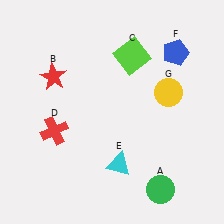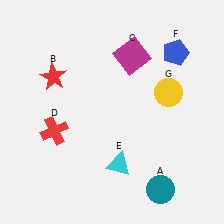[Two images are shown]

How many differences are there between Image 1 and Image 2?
There are 2 differences between the two images.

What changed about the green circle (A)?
In Image 1, A is green. In Image 2, it changed to teal.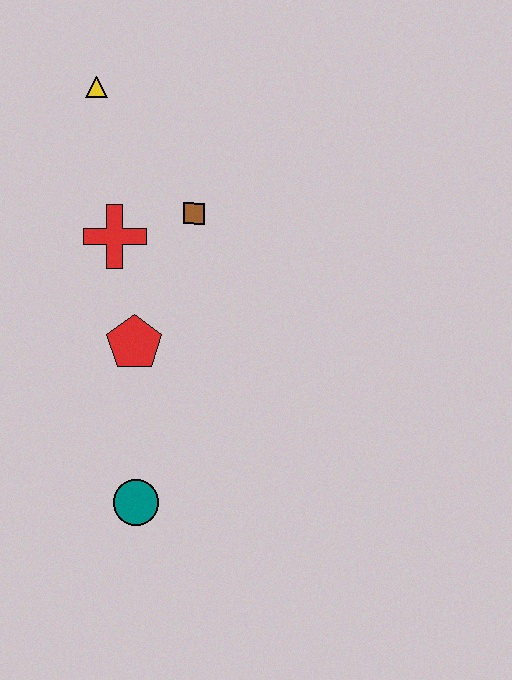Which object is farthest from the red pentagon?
The yellow triangle is farthest from the red pentagon.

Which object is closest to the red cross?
The brown square is closest to the red cross.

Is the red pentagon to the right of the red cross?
Yes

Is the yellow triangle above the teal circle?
Yes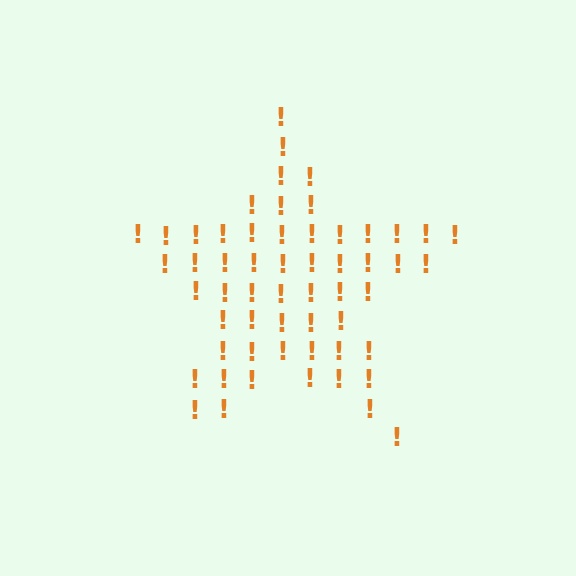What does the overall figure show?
The overall figure shows a star.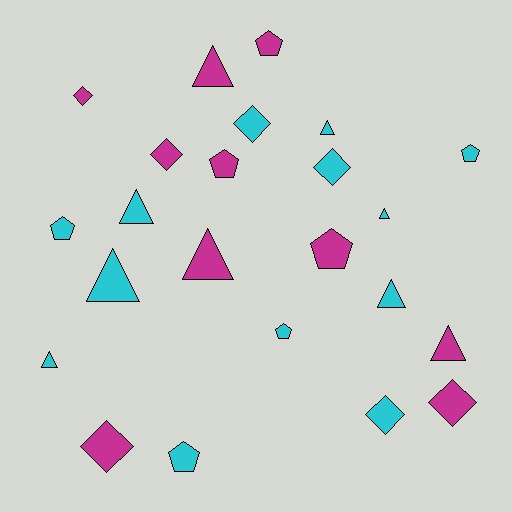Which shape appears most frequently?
Triangle, with 9 objects.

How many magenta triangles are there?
There are 3 magenta triangles.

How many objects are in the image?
There are 23 objects.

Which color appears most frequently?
Cyan, with 13 objects.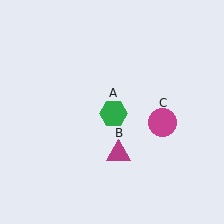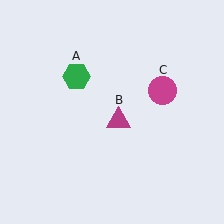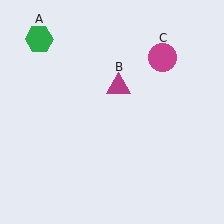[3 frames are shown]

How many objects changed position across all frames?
3 objects changed position: green hexagon (object A), magenta triangle (object B), magenta circle (object C).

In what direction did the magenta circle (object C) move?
The magenta circle (object C) moved up.